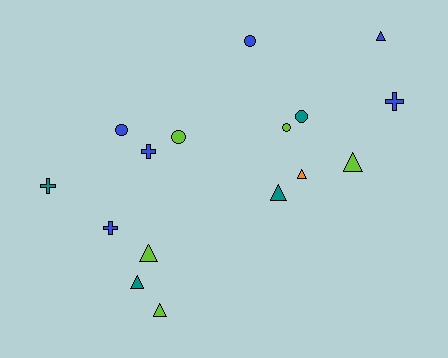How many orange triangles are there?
There is 1 orange triangle.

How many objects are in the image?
There are 16 objects.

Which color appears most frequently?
Blue, with 6 objects.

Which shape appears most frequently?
Triangle, with 7 objects.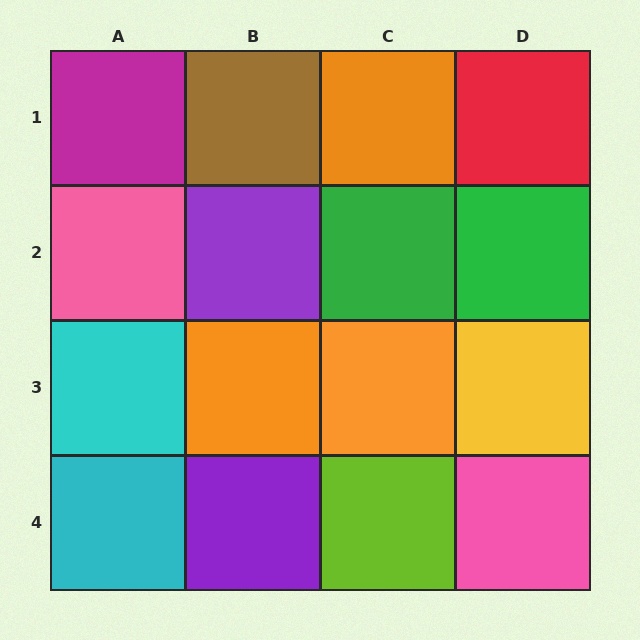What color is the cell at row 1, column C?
Orange.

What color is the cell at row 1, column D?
Red.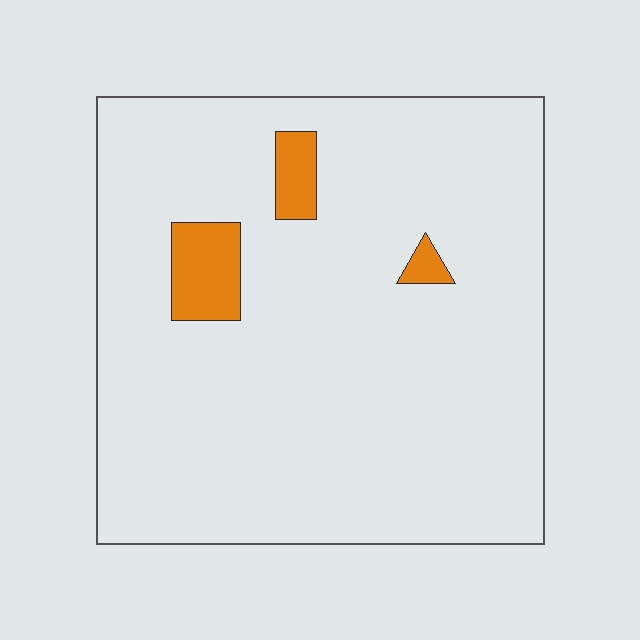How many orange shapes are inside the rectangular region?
3.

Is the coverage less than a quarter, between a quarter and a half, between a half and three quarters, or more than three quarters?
Less than a quarter.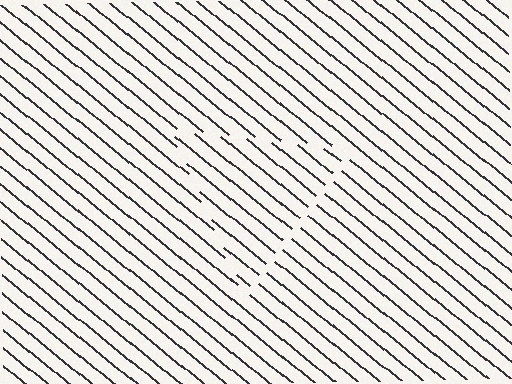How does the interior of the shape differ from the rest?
The interior of the shape contains the same grating, shifted by half a period — the contour is defined by the phase discontinuity where line-ends from the inner and outer gratings abut.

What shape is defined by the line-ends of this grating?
An illusory triangle. The interior of the shape contains the same grating, shifted by half a period — the contour is defined by the phase discontinuity where line-ends from the inner and outer gratings abut.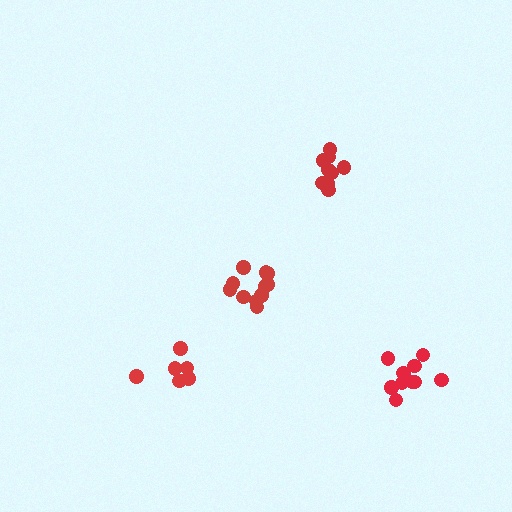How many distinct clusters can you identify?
There are 4 distinct clusters.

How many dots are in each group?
Group 1: 11 dots, Group 2: 6 dots, Group 3: 10 dots, Group 4: 9 dots (36 total).